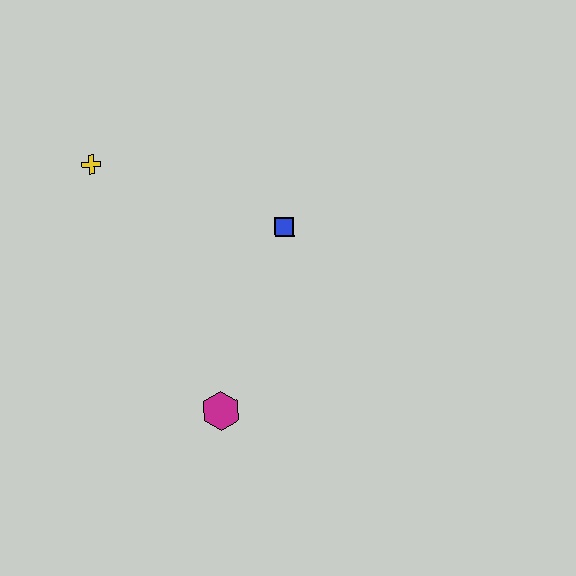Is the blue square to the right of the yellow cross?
Yes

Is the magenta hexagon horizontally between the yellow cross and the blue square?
Yes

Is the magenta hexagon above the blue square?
No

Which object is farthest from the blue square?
The yellow cross is farthest from the blue square.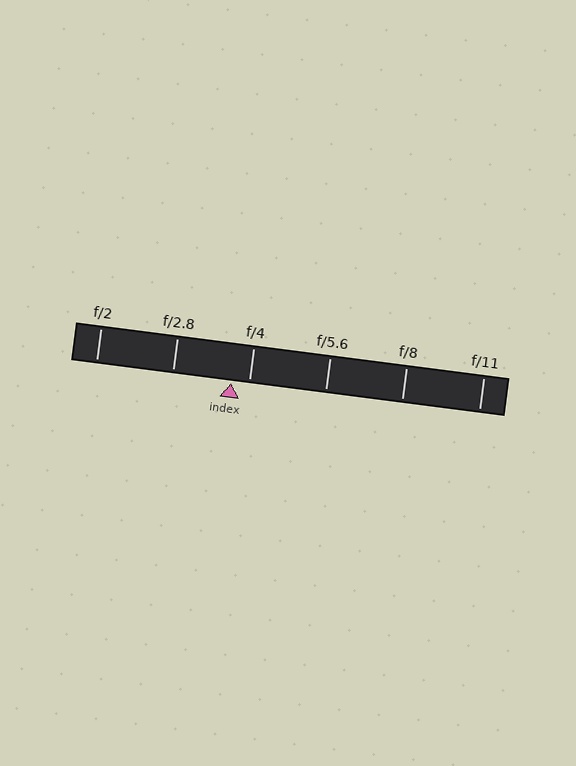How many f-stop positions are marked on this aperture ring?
There are 6 f-stop positions marked.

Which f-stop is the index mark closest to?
The index mark is closest to f/4.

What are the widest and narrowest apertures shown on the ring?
The widest aperture shown is f/2 and the narrowest is f/11.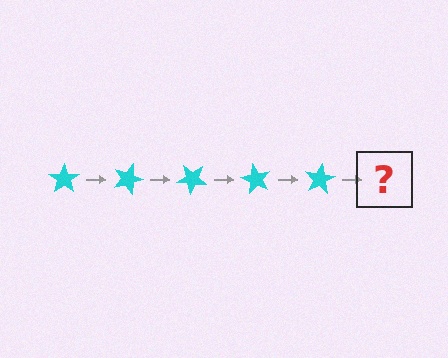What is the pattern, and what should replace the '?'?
The pattern is that the star rotates 20 degrees each step. The '?' should be a cyan star rotated 100 degrees.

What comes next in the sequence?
The next element should be a cyan star rotated 100 degrees.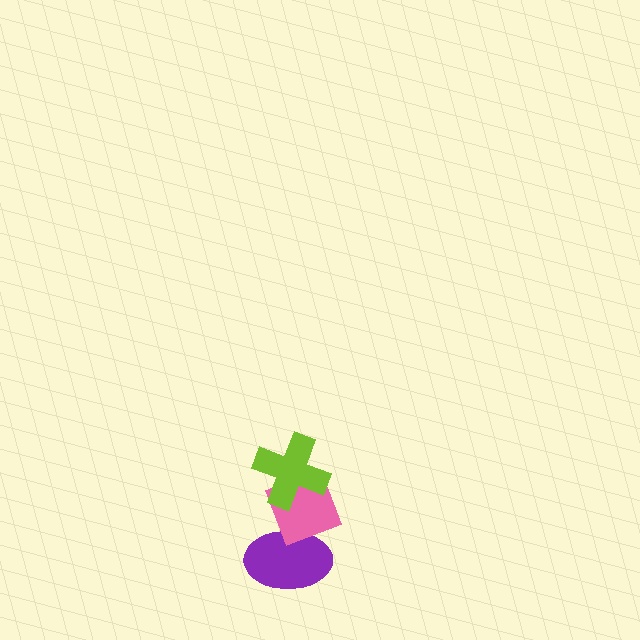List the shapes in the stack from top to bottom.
From top to bottom: the lime cross, the pink diamond, the purple ellipse.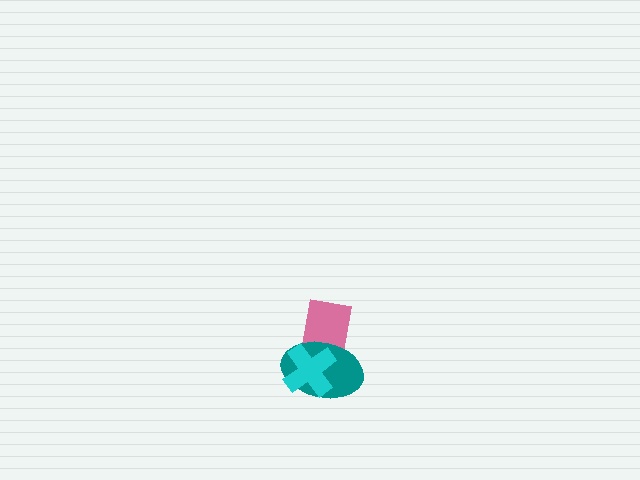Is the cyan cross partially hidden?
No, no other shape covers it.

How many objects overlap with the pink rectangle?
2 objects overlap with the pink rectangle.